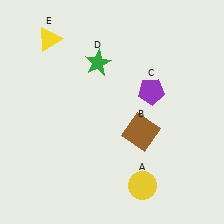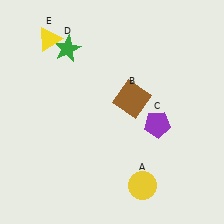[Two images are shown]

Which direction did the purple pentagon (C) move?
The purple pentagon (C) moved down.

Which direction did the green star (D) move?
The green star (D) moved left.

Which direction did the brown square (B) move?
The brown square (B) moved up.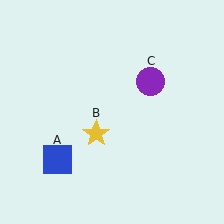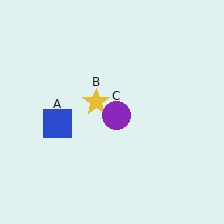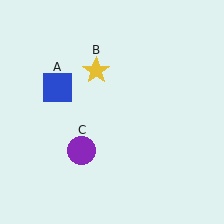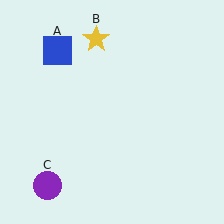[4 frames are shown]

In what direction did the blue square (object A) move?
The blue square (object A) moved up.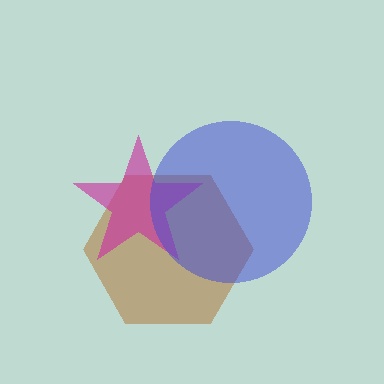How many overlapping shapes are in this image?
There are 3 overlapping shapes in the image.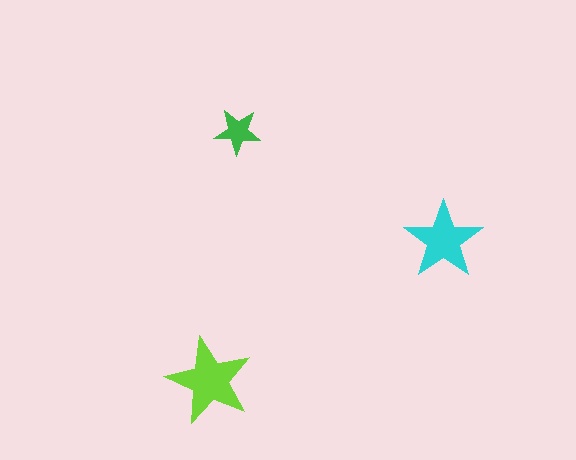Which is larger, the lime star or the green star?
The lime one.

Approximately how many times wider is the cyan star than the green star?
About 1.5 times wider.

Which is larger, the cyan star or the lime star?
The lime one.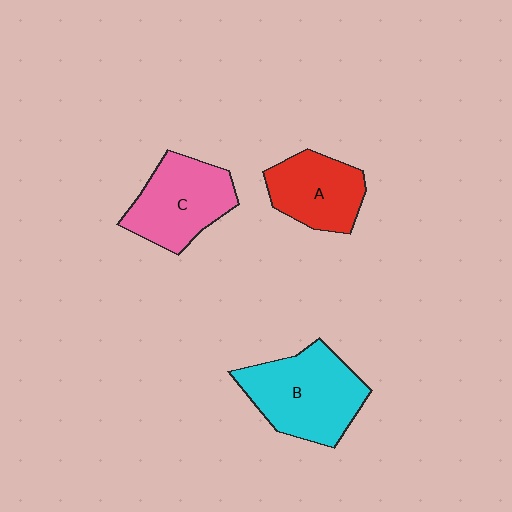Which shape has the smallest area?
Shape A (red).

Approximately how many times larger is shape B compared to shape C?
Approximately 1.2 times.